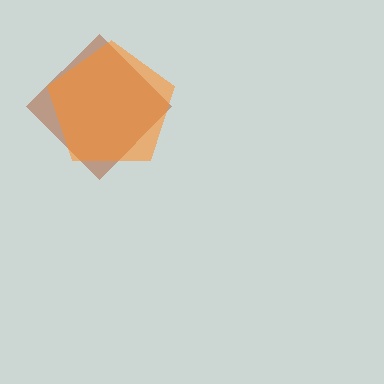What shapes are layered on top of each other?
The layered shapes are: a brown diamond, an orange pentagon.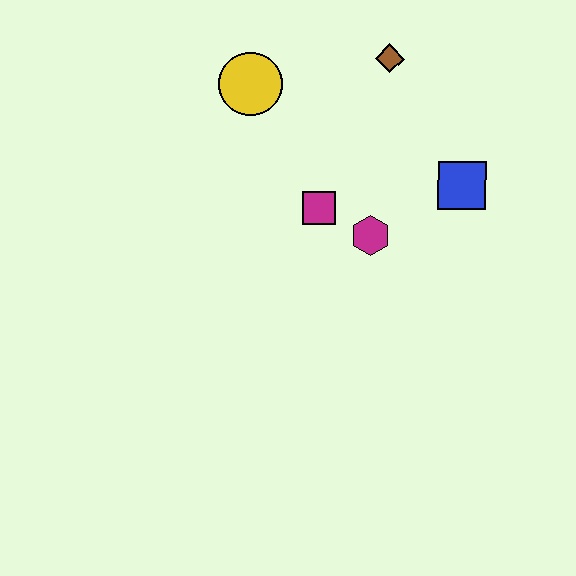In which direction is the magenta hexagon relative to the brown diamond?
The magenta hexagon is below the brown diamond.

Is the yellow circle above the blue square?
Yes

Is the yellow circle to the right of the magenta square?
No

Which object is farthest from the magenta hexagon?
The yellow circle is farthest from the magenta hexagon.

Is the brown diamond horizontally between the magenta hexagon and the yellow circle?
No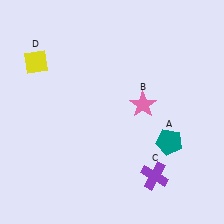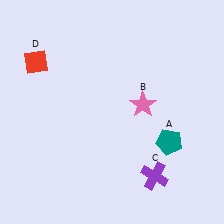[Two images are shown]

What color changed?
The diamond (D) changed from yellow in Image 1 to red in Image 2.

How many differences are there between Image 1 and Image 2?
There is 1 difference between the two images.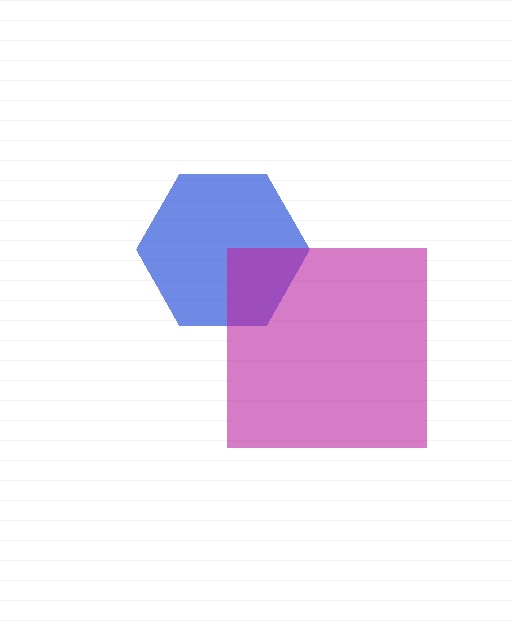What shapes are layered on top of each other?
The layered shapes are: a blue hexagon, a magenta square.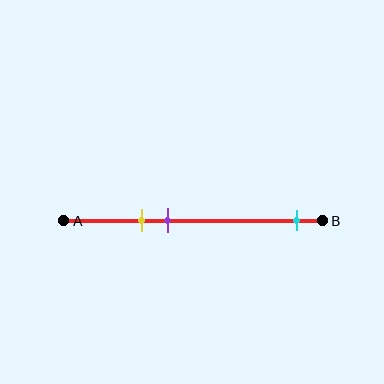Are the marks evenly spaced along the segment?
No, the marks are not evenly spaced.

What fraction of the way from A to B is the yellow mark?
The yellow mark is approximately 30% (0.3) of the way from A to B.